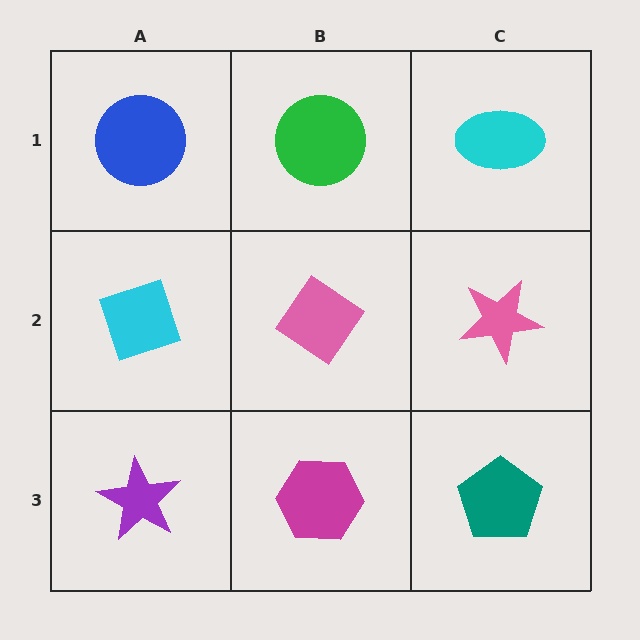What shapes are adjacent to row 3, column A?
A cyan diamond (row 2, column A), a magenta hexagon (row 3, column B).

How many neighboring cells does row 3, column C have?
2.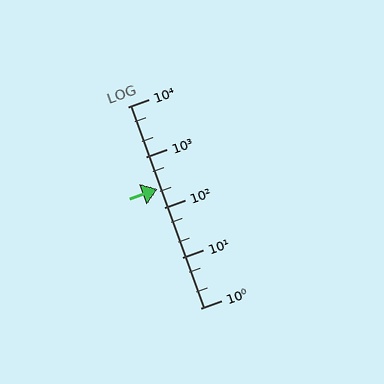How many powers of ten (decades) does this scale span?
The scale spans 4 decades, from 1 to 10000.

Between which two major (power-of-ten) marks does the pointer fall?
The pointer is between 100 and 1000.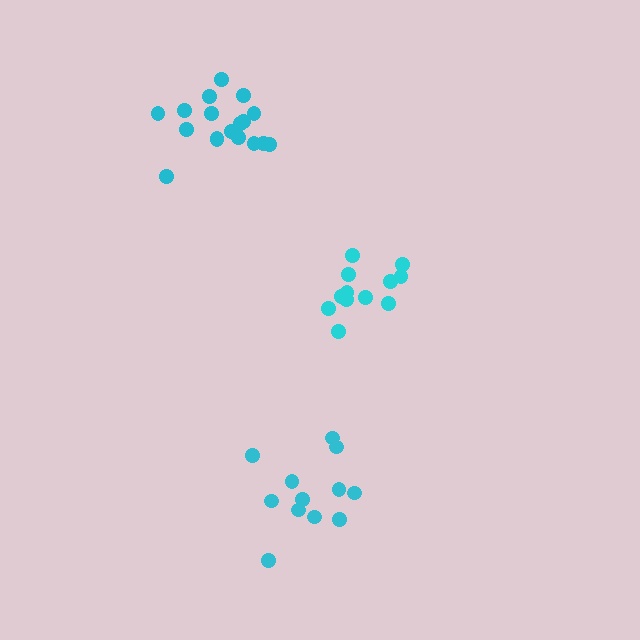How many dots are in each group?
Group 1: 12 dots, Group 2: 18 dots, Group 3: 12 dots (42 total).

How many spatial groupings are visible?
There are 3 spatial groupings.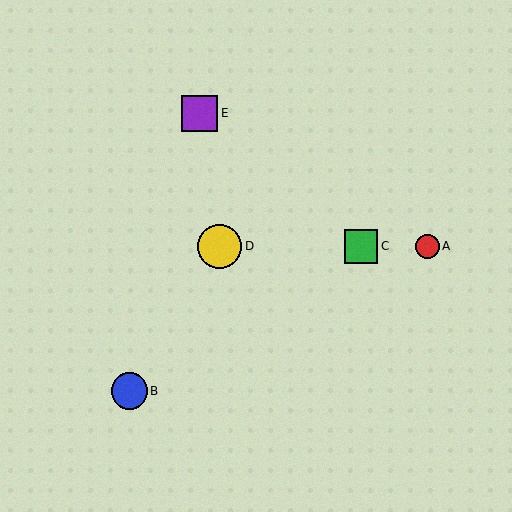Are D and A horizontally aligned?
Yes, both are at y≈246.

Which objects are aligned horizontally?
Objects A, C, D are aligned horizontally.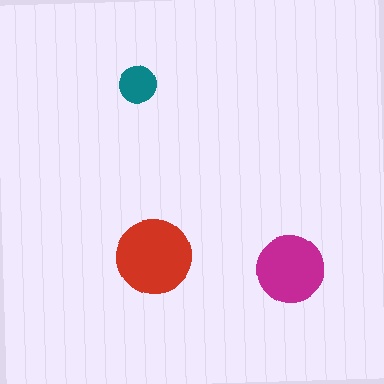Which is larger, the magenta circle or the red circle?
The red one.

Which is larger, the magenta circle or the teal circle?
The magenta one.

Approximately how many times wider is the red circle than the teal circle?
About 2 times wider.